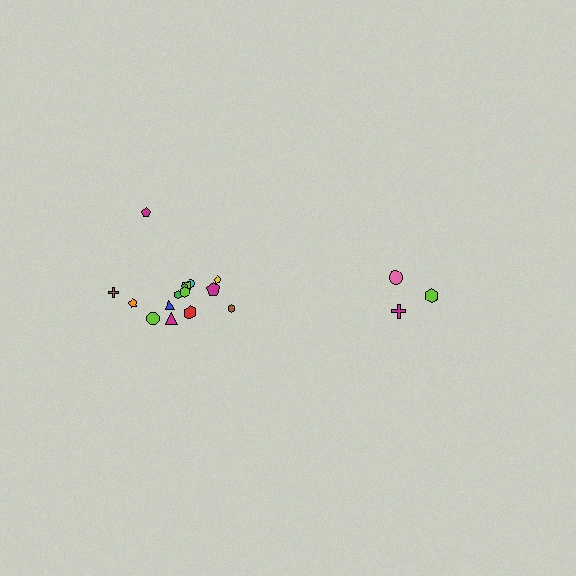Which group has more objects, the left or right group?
The left group.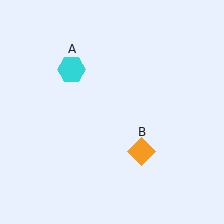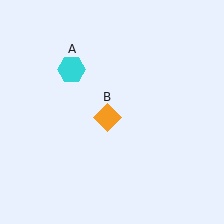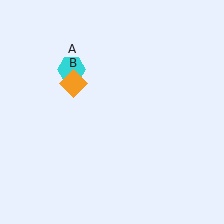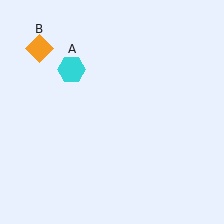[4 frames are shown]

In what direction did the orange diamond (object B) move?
The orange diamond (object B) moved up and to the left.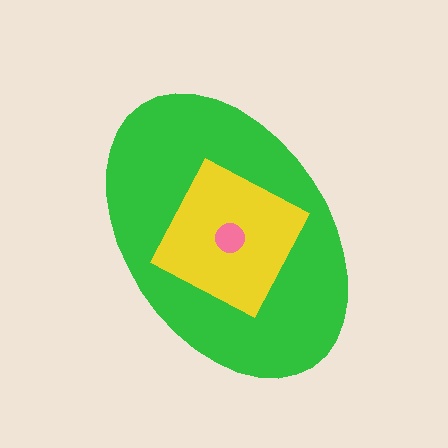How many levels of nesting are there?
3.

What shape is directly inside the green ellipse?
The yellow square.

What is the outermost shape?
The green ellipse.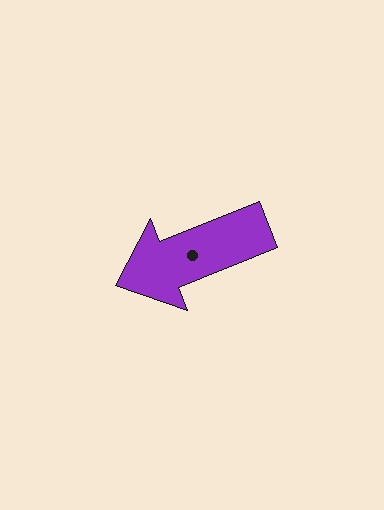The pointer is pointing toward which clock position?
Roughly 8 o'clock.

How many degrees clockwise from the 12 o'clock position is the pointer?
Approximately 248 degrees.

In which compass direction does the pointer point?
West.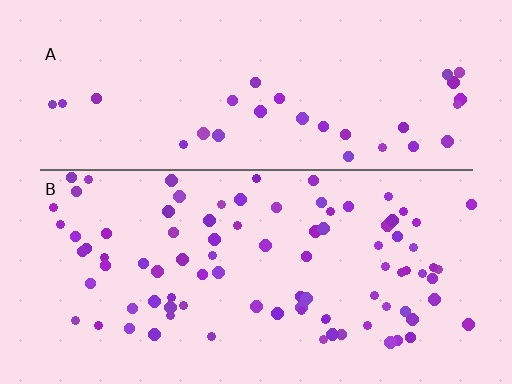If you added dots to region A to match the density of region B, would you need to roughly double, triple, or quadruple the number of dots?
Approximately triple.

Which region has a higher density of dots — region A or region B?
B (the bottom).